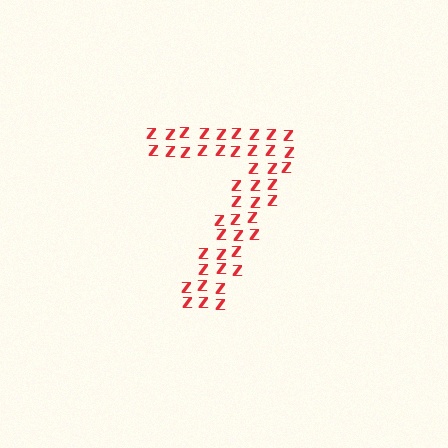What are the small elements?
The small elements are letter Z's.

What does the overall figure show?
The overall figure shows the digit 7.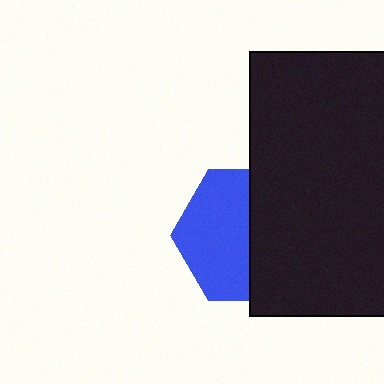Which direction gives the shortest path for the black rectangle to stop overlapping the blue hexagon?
Moving right gives the shortest separation.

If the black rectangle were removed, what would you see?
You would see the complete blue hexagon.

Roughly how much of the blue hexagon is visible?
About half of it is visible (roughly 53%).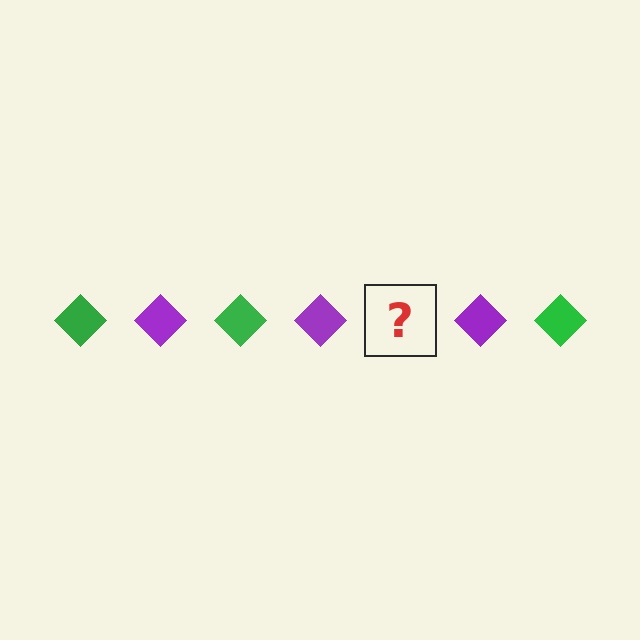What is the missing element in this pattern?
The missing element is a green diamond.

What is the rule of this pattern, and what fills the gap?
The rule is that the pattern cycles through green, purple diamonds. The gap should be filled with a green diamond.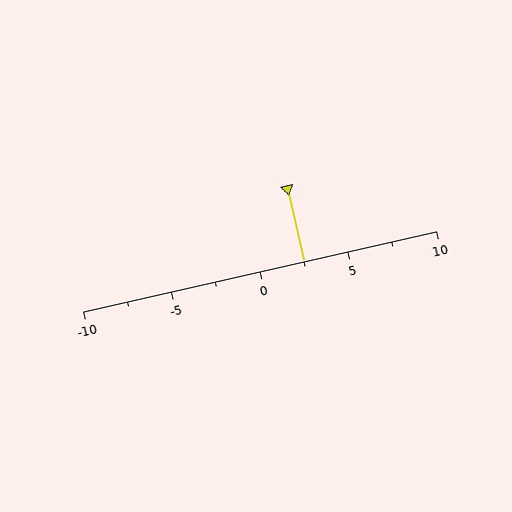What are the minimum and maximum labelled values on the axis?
The axis runs from -10 to 10.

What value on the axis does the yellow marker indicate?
The marker indicates approximately 2.5.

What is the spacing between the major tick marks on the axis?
The major ticks are spaced 5 apart.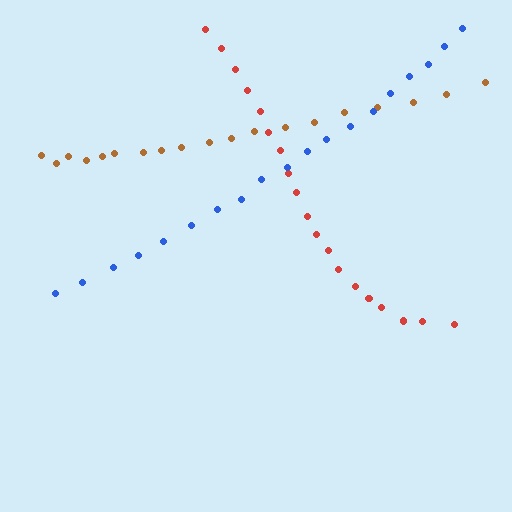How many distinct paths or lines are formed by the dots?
There are 3 distinct paths.